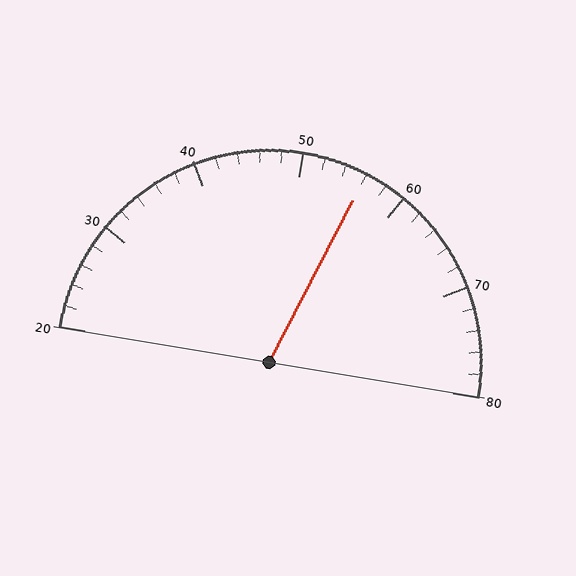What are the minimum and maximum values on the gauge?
The gauge ranges from 20 to 80.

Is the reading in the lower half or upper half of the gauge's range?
The reading is in the upper half of the range (20 to 80).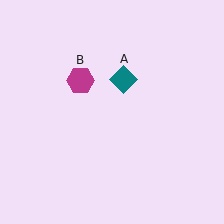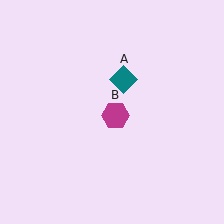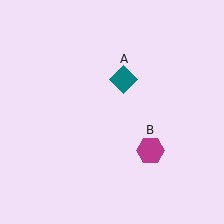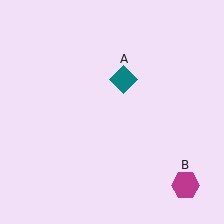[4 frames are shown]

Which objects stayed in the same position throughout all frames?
Teal diamond (object A) remained stationary.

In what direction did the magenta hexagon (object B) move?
The magenta hexagon (object B) moved down and to the right.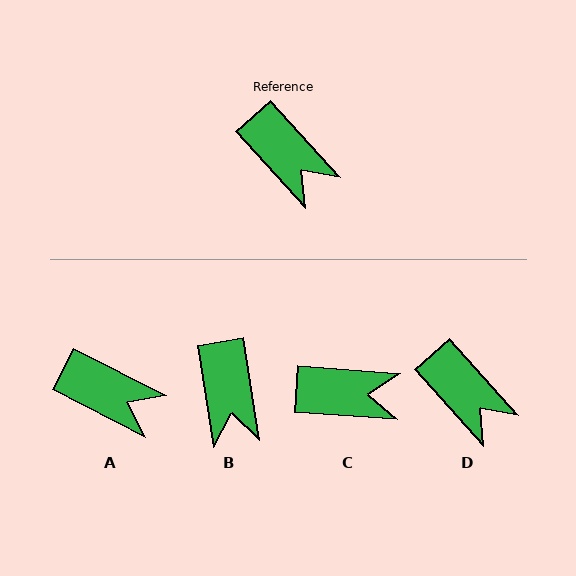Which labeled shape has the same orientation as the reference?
D.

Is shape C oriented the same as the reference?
No, it is off by about 44 degrees.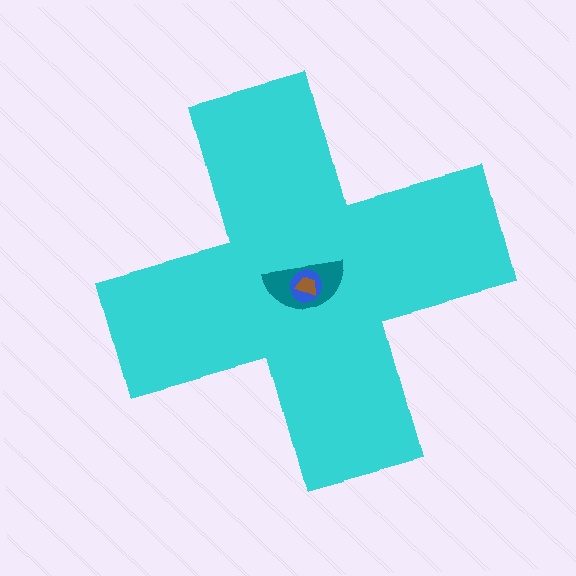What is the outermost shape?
The cyan cross.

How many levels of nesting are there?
4.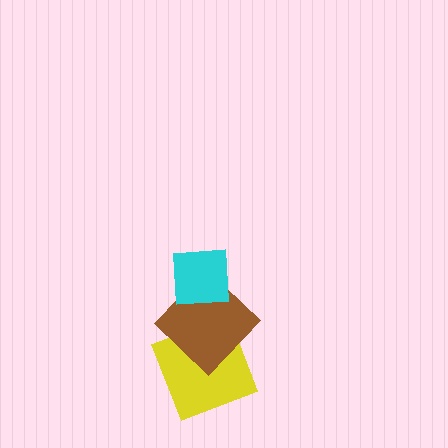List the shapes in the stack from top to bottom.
From top to bottom: the cyan square, the brown diamond, the yellow square.